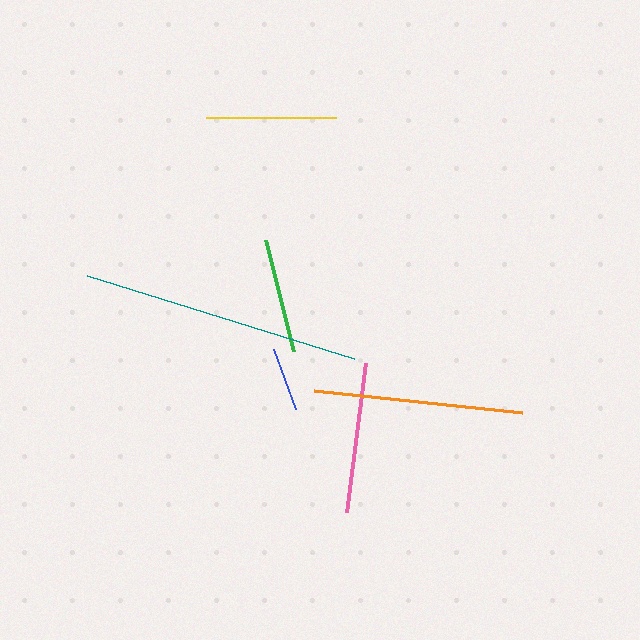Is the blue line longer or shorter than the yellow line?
The yellow line is longer than the blue line.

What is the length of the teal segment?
The teal segment is approximately 279 pixels long.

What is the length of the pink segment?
The pink segment is approximately 151 pixels long.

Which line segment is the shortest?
The blue line is the shortest at approximately 64 pixels.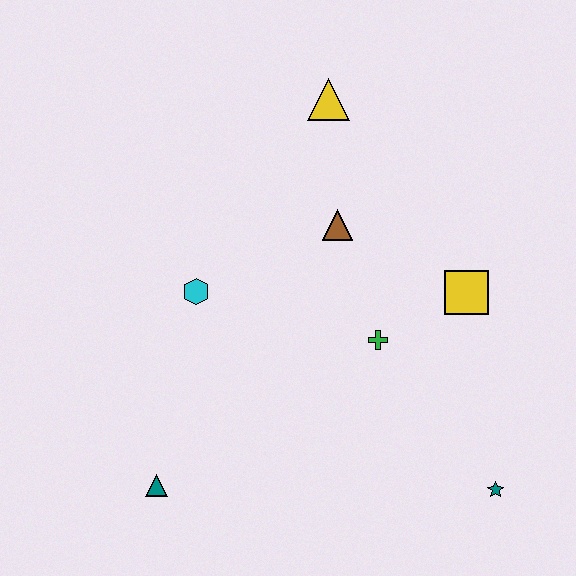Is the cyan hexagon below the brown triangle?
Yes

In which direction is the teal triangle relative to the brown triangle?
The teal triangle is below the brown triangle.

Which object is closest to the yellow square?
The green cross is closest to the yellow square.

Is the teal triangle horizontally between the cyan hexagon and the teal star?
No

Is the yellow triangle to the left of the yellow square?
Yes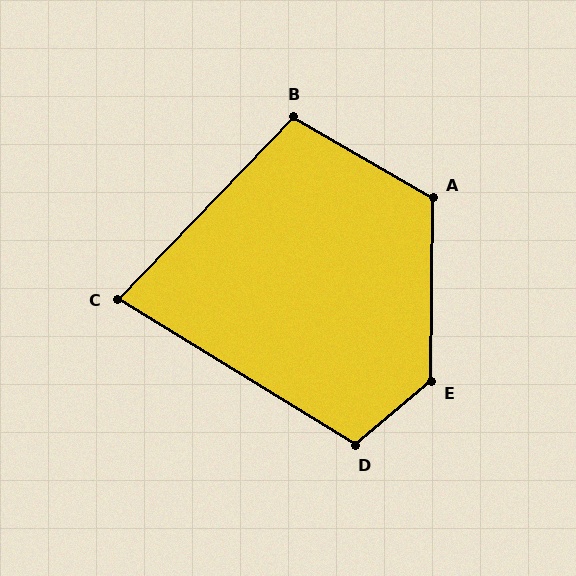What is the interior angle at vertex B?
Approximately 104 degrees (obtuse).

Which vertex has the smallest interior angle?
C, at approximately 78 degrees.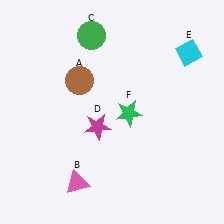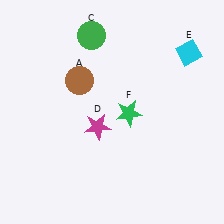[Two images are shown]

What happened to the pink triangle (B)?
The pink triangle (B) was removed in Image 2. It was in the bottom-left area of Image 1.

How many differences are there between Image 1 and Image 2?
There is 1 difference between the two images.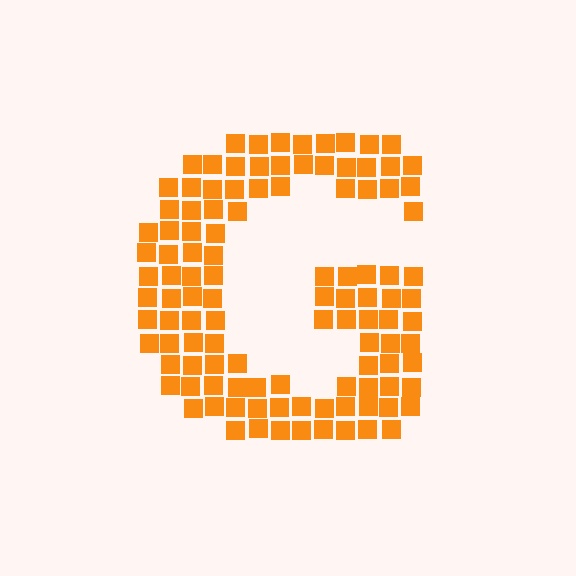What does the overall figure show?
The overall figure shows the letter G.